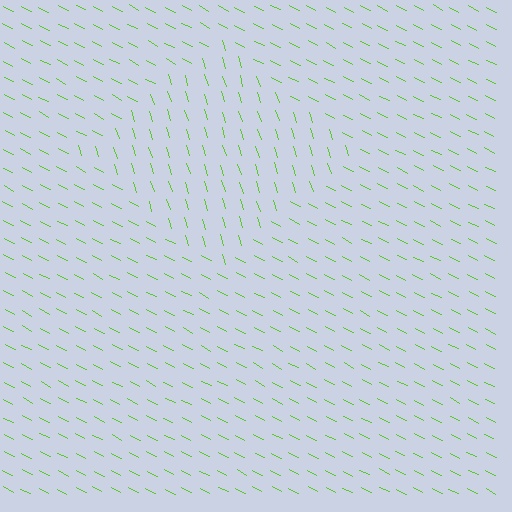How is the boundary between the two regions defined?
The boundary is defined purely by a change in line orientation (approximately 45 degrees difference). All lines are the same color and thickness.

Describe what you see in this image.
The image is filled with small lime line segments. A diamond region in the image has lines oriented differently from the surrounding lines, creating a visible texture boundary.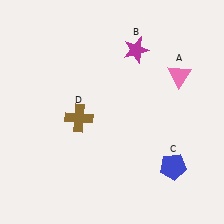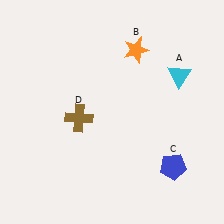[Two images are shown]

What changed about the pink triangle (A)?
In Image 1, A is pink. In Image 2, it changed to cyan.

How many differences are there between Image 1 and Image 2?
There are 2 differences between the two images.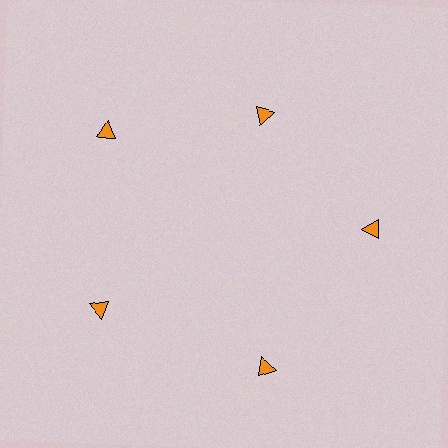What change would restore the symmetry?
The symmetry would be restored by moving it outward, back onto the ring so that all 5 triangles sit at equal angles and equal distance from the center.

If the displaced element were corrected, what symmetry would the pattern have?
It would have 5-fold rotational symmetry — the pattern would map onto itself every 72 degrees.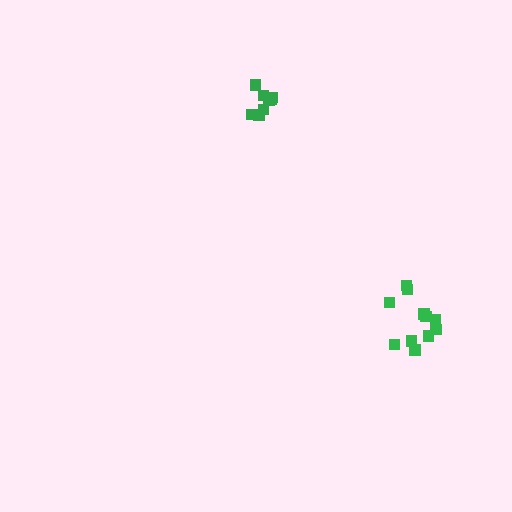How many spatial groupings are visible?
There are 2 spatial groupings.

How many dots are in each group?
Group 1: 11 dots, Group 2: 8 dots (19 total).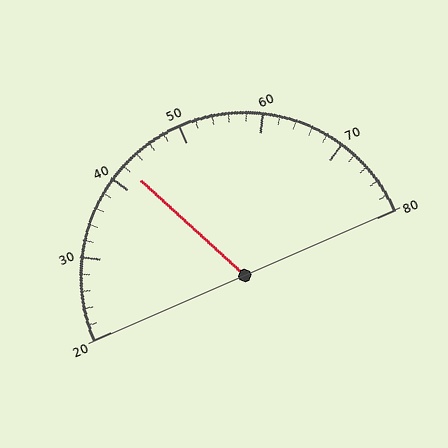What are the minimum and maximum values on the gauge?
The gauge ranges from 20 to 80.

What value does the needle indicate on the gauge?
The needle indicates approximately 42.